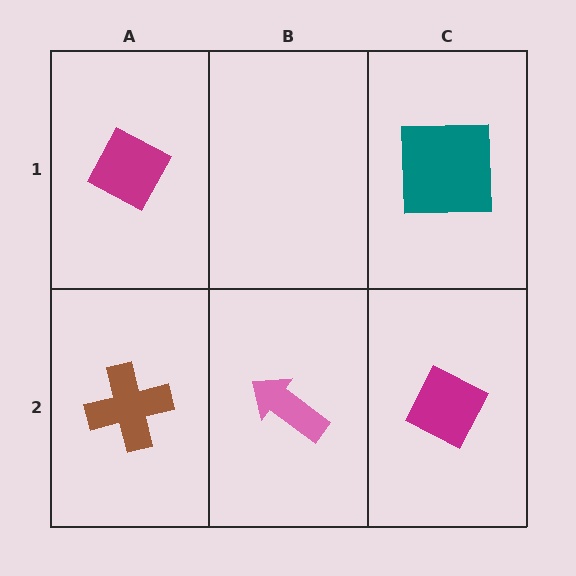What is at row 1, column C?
A teal square.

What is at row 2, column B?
A pink arrow.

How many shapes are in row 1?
2 shapes.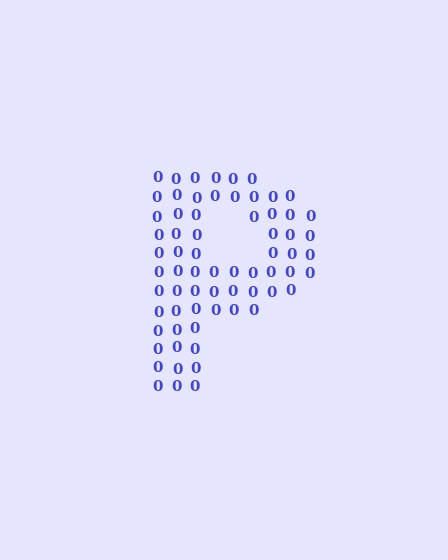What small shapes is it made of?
It is made of small digit 0's.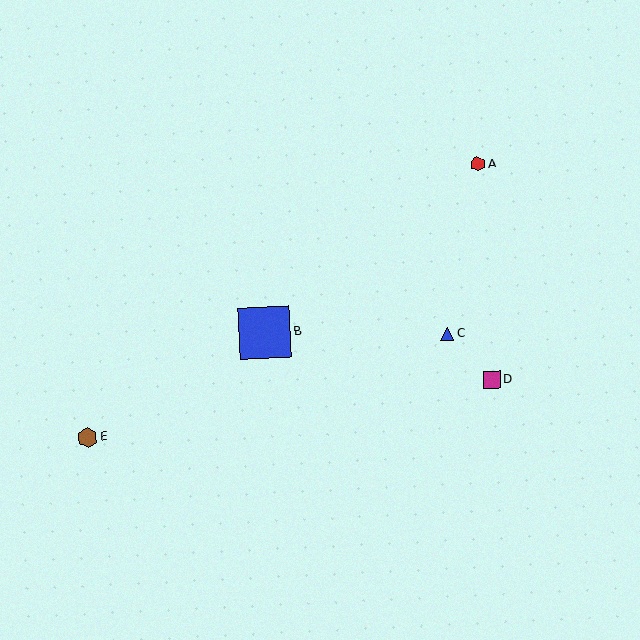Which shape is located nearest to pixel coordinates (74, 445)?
The brown hexagon (labeled E) at (87, 438) is nearest to that location.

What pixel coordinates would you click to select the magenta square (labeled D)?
Click at (492, 380) to select the magenta square D.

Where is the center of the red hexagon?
The center of the red hexagon is at (478, 164).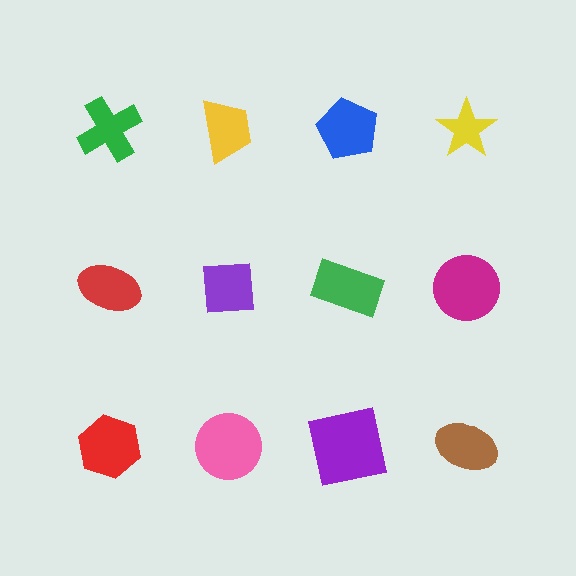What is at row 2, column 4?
A magenta circle.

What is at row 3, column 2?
A pink circle.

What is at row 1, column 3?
A blue pentagon.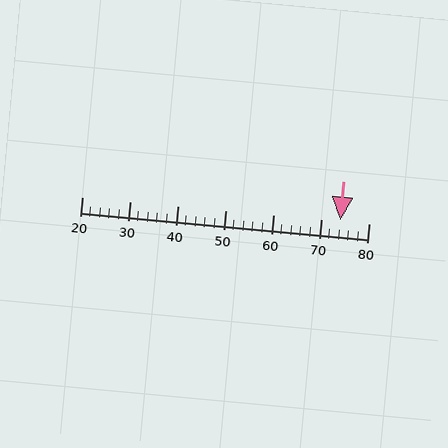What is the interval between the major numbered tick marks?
The major tick marks are spaced 10 units apart.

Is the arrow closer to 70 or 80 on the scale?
The arrow is closer to 70.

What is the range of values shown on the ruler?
The ruler shows values from 20 to 80.